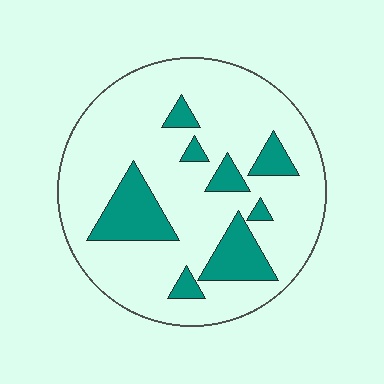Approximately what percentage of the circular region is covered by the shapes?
Approximately 20%.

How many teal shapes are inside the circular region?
8.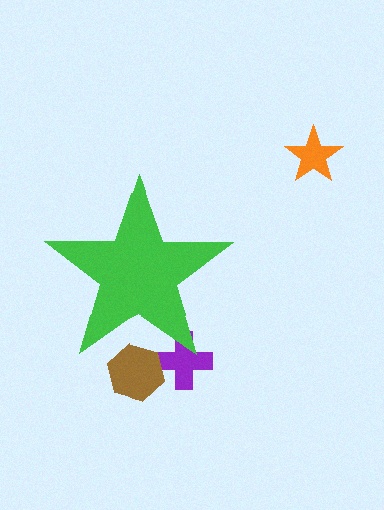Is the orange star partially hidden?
No, the orange star is fully visible.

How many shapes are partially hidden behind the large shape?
2 shapes are partially hidden.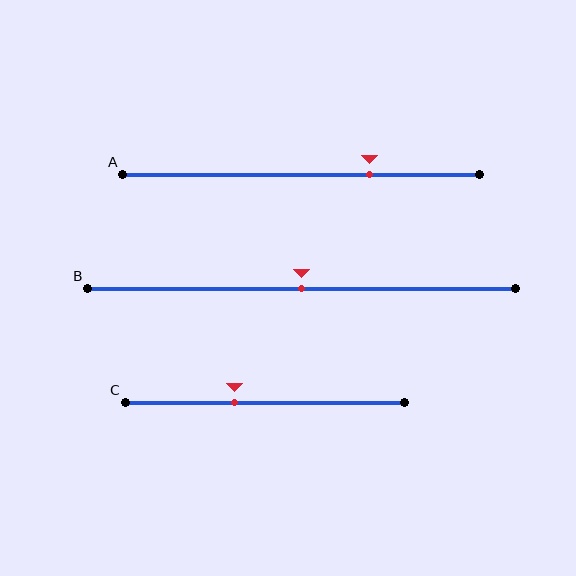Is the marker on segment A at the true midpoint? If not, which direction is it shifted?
No, the marker on segment A is shifted to the right by about 19% of the segment length.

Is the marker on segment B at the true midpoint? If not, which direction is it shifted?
Yes, the marker on segment B is at the true midpoint.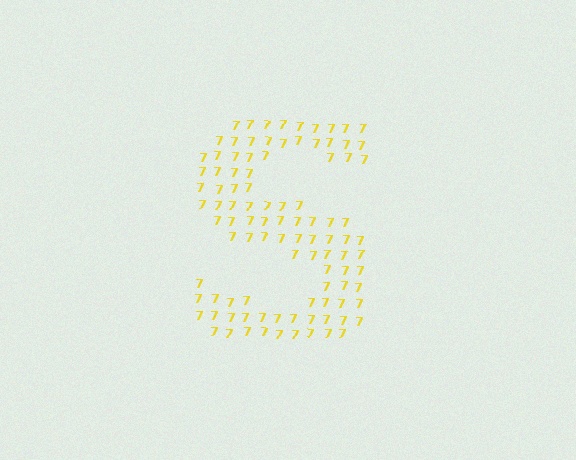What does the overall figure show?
The overall figure shows the letter S.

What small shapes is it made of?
It is made of small digit 7's.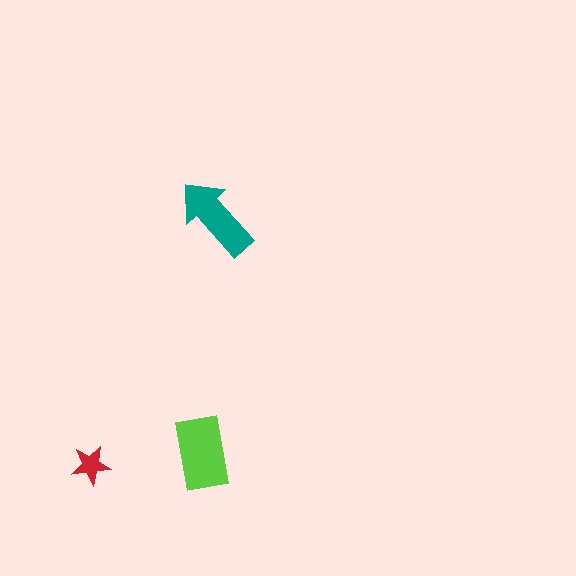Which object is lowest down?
The red star is bottommost.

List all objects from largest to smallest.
The lime rectangle, the teal arrow, the red star.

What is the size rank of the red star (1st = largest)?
3rd.